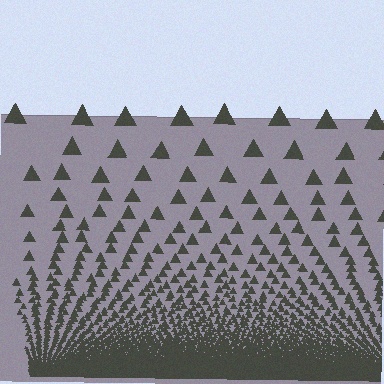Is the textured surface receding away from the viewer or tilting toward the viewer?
The surface appears to tilt toward the viewer. Texture elements get larger and sparser toward the top.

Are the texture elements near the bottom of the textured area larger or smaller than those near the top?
Smaller. The gradient is inverted — elements near the bottom are smaller and denser.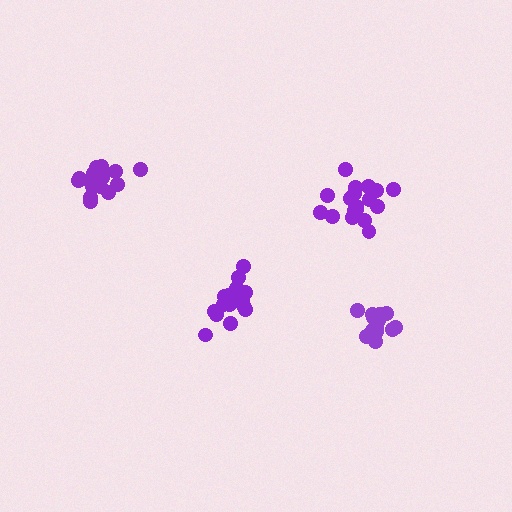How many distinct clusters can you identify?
There are 4 distinct clusters.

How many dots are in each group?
Group 1: 18 dots, Group 2: 16 dots, Group 3: 19 dots, Group 4: 14 dots (67 total).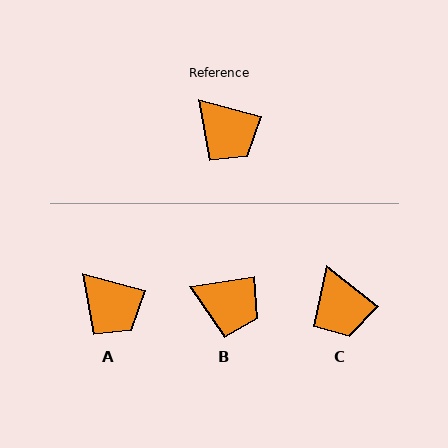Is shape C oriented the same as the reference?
No, it is off by about 23 degrees.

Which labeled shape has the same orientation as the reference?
A.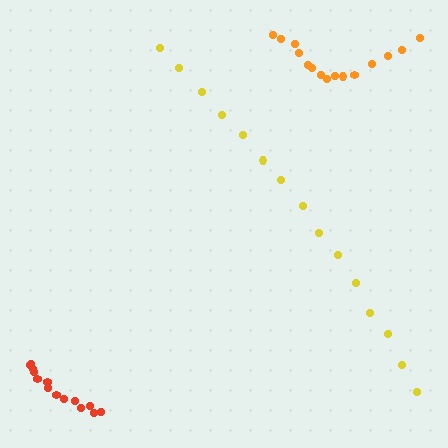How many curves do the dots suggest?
There are 3 distinct paths.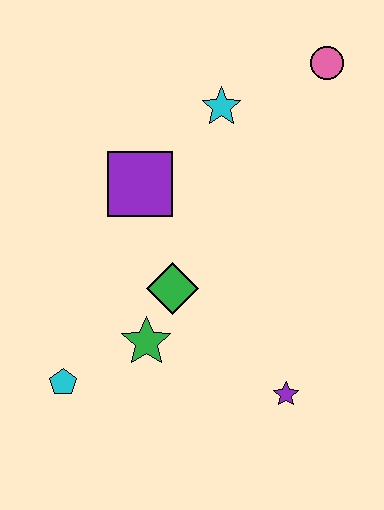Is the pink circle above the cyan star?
Yes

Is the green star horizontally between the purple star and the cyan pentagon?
Yes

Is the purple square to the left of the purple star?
Yes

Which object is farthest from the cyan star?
The cyan pentagon is farthest from the cyan star.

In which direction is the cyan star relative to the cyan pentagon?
The cyan star is above the cyan pentagon.